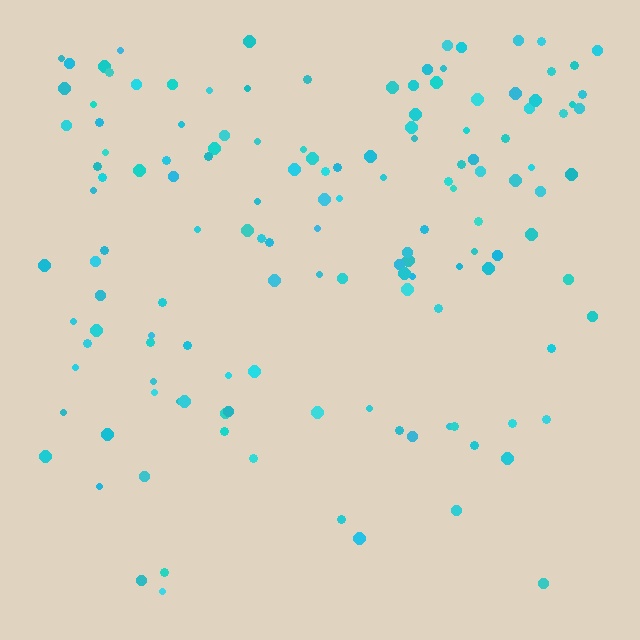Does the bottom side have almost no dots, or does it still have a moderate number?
Still a moderate number, just noticeably fewer than the top.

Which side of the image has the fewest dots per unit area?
The bottom.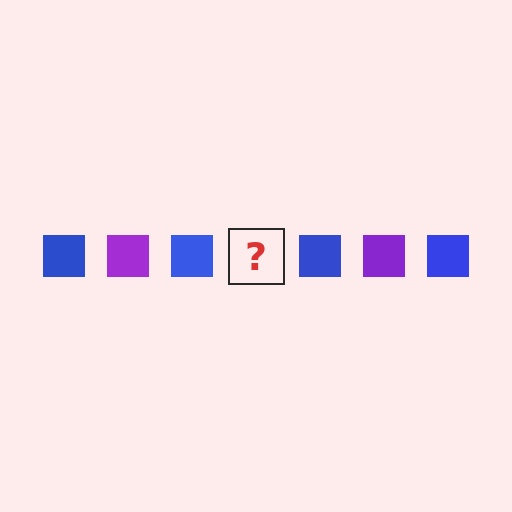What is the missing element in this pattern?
The missing element is a purple square.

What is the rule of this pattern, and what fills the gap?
The rule is that the pattern cycles through blue, purple squares. The gap should be filled with a purple square.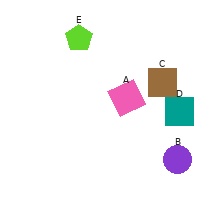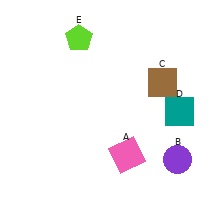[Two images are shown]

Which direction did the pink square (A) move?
The pink square (A) moved down.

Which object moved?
The pink square (A) moved down.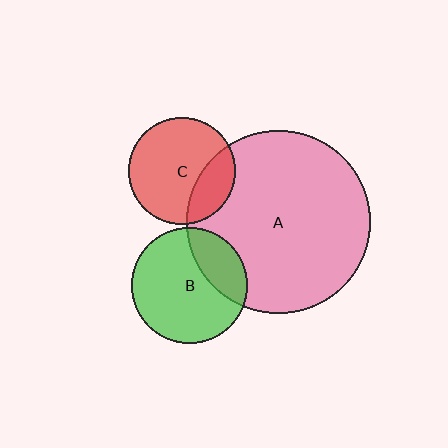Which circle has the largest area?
Circle A (pink).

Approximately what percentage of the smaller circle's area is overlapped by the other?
Approximately 25%.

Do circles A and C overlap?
Yes.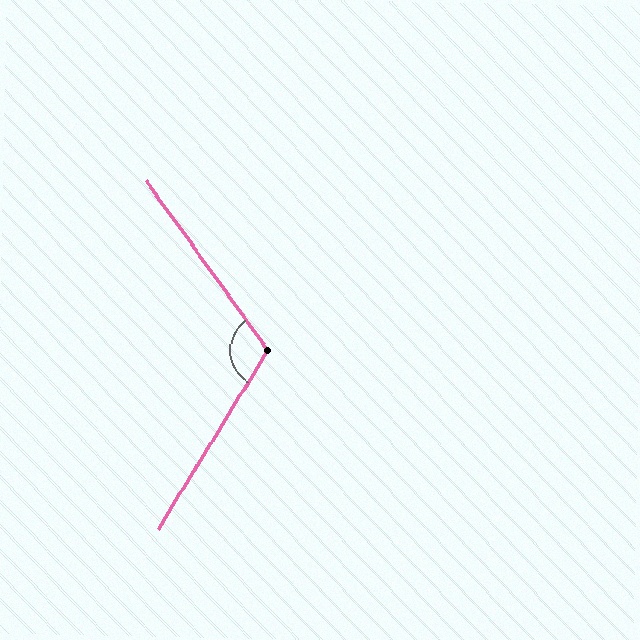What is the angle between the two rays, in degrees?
Approximately 113 degrees.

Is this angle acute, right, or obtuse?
It is obtuse.